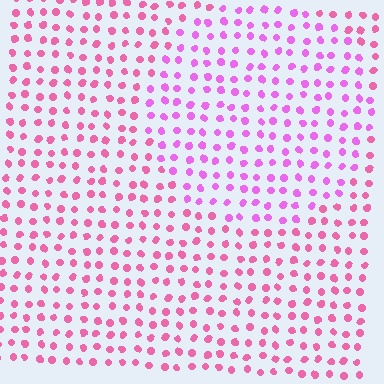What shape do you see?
I see a circle.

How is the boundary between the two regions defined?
The boundary is defined purely by a slight shift in hue (about 30 degrees). Spacing, size, and orientation are identical on both sides.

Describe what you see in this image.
The image is filled with small pink elements in a uniform arrangement. A circle-shaped region is visible where the elements are tinted to a slightly different hue, forming a subtle color boundary.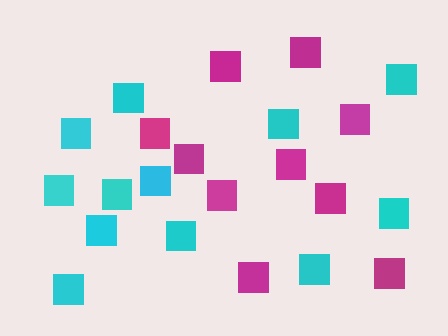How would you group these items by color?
There are 2 groups: one group of cyan squares (12) and one group of magenta squares (10).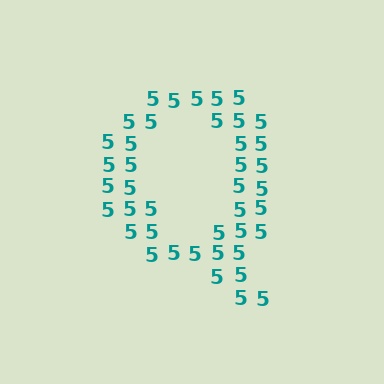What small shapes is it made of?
It is made of small digit 5's.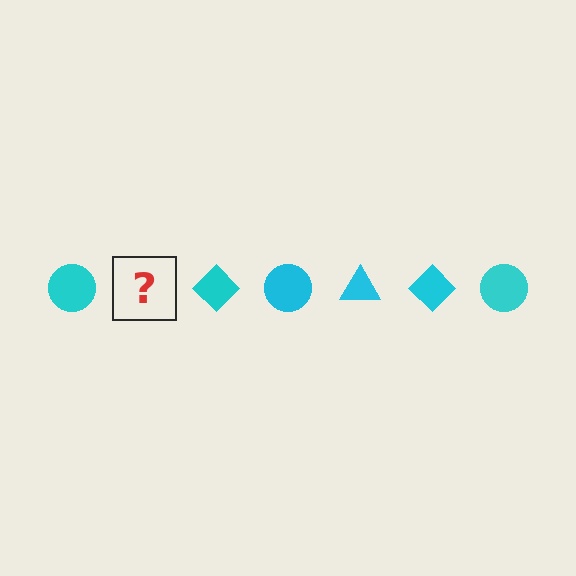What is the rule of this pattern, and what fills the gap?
The rule is that the pattern cycles through circle, triangle, diamond shapes in cyan. The gap should be filled with a cyan triangle.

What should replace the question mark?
The question mark should be replaced with a cyan triangle.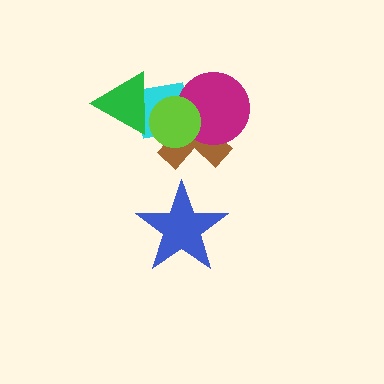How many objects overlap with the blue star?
0 objects overlap with the blue star.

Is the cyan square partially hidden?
Yes, it is partially covered by another shape.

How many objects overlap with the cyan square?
4 objects overlap with the cyan square.